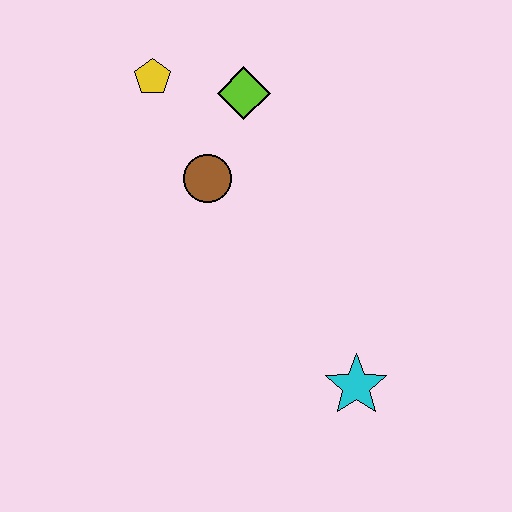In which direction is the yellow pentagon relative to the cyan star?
The yellow pentagon is above the cyan star.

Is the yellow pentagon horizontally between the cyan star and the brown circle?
No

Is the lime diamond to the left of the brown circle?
No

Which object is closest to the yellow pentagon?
The lime diamond is closest to the yellow pentagon.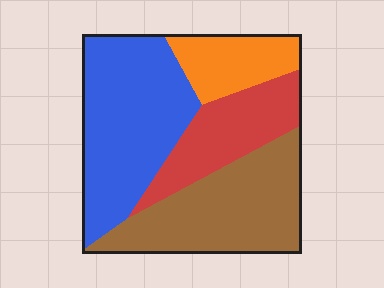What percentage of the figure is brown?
Brown covers roughly 30% of the figure.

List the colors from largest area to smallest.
From largest to smallest: blue, brown, red, orange.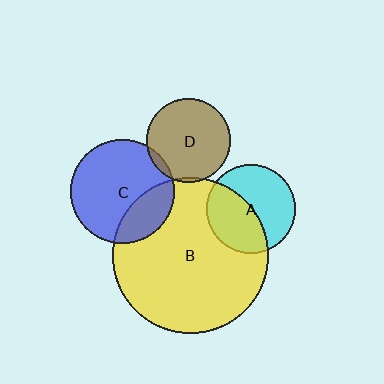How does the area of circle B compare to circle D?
Approximately 3.4 times.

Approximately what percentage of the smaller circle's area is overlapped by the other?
Approximately 5%.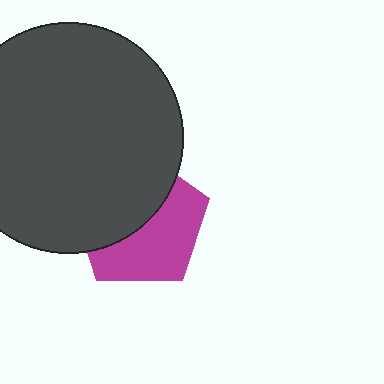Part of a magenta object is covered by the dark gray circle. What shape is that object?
It is a pentagon.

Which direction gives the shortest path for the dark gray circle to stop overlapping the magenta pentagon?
Moving toward the upper-left gives the shortest separation.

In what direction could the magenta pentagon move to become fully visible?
The magenta pentagon could move toward the lower-right. That would shift it out from behind the dark gray circle entirely.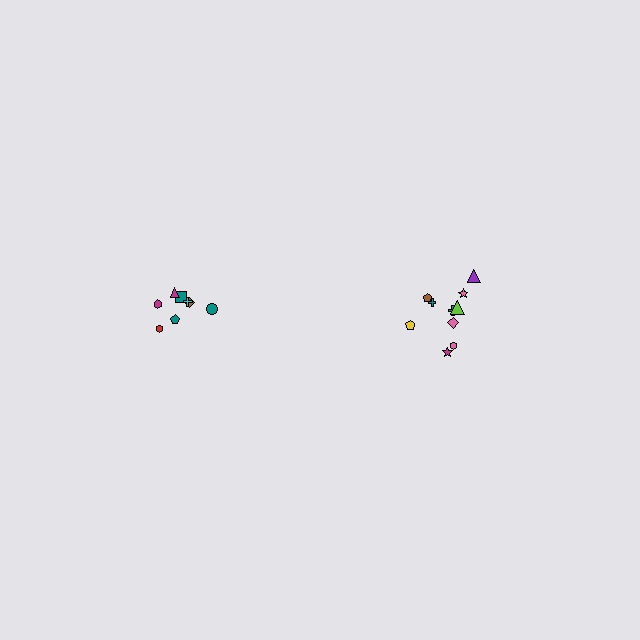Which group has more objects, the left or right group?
The right group.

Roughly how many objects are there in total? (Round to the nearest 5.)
Roughly 20 objects in total.